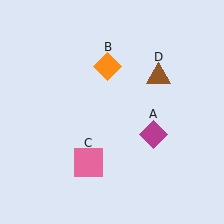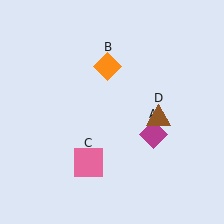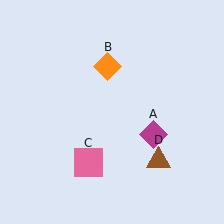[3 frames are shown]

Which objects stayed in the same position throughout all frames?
Magenta diamond (object A) and orange diamond (object B) and pink square (object C) remained stationary.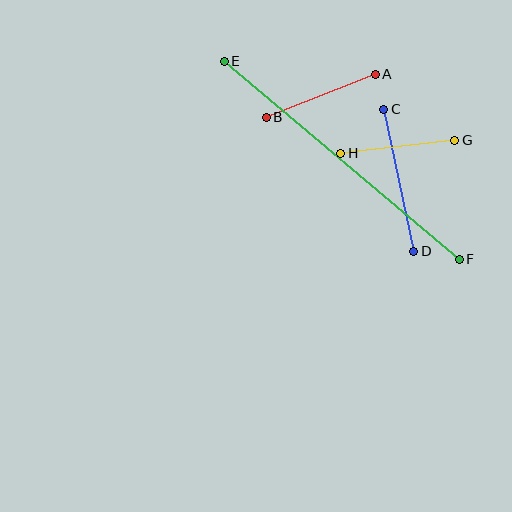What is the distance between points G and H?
The distance is approximately 115 pixels.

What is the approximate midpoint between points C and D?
The midpoint is at approximately (399, 180) pixels.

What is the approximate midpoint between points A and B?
The midpoint is at approximately (321, 96) pixels.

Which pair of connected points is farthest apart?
Points E and F are farthest apart.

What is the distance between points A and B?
The distance is approximately 117 pixels.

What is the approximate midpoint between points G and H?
The midpoint is at approximately (398, 147) pixels.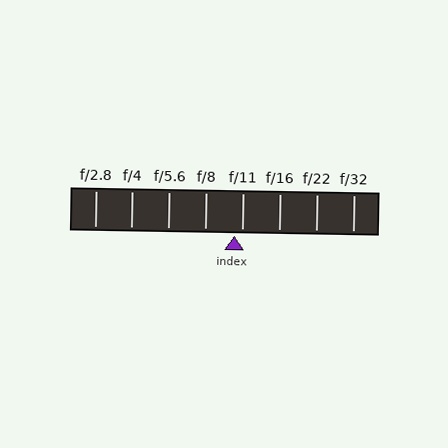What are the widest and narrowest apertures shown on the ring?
The widest aperture shown is f/2.8 and the narrowest is f/32.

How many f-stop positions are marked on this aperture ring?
There are 8 f-stop positions marked.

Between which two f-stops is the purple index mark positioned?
The index mark is between f/8 and f/11.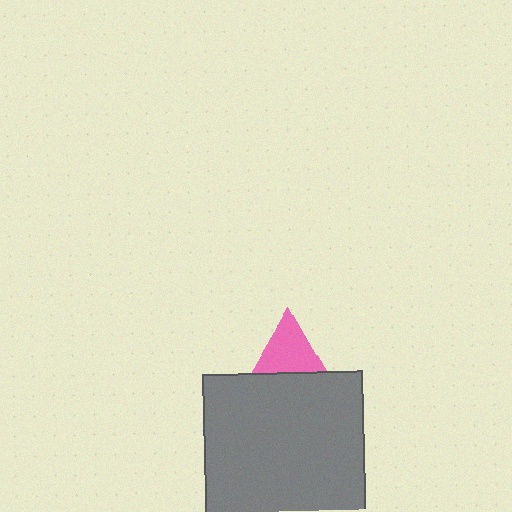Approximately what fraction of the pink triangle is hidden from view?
Roughly 46% of the pink triangle is hidden behind the gray rectangle.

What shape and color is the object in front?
The object in front is a gray rectangle.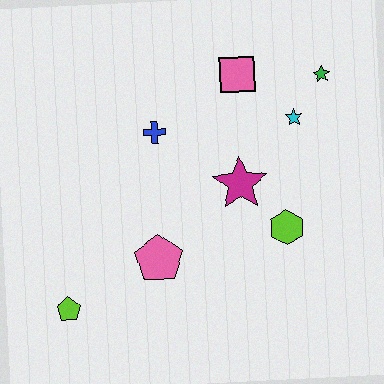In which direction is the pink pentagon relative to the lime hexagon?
The pink pentagon is to the left of the lime hexagon.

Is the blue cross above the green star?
No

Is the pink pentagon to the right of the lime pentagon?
Yes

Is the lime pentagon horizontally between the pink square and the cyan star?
No